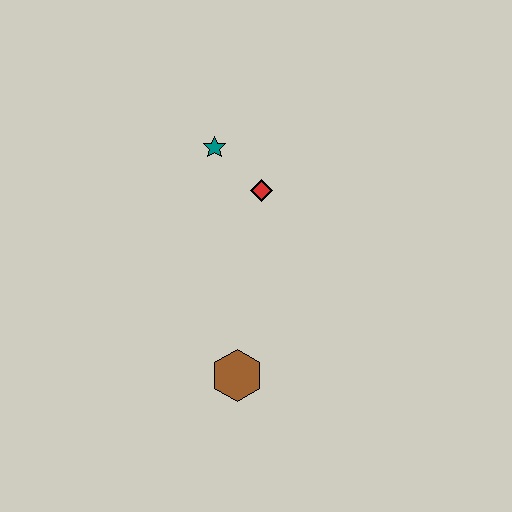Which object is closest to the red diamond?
The teal star is closest to the red diamond.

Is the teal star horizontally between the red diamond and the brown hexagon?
No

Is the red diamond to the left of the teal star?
No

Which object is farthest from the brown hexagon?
The teal star is farthest from the brown hexagon.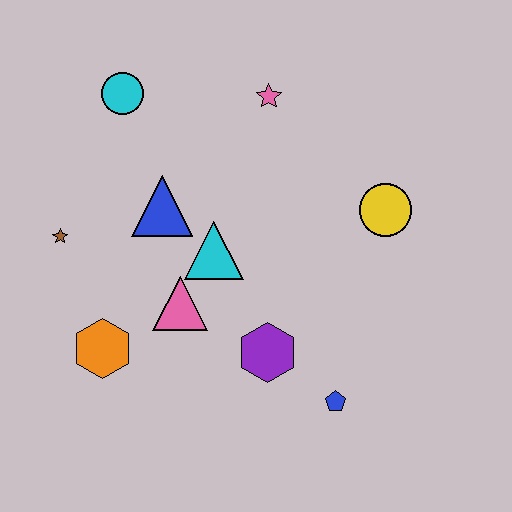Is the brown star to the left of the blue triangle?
Yes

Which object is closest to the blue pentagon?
The purple hexagon is closest to the blue pentagon.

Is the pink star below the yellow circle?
No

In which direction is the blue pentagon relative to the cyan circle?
The blue pentagon is below the cyan circle.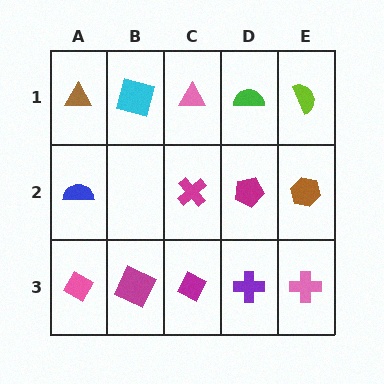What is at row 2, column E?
A brown hexagon.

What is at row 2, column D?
A magenta pentagon.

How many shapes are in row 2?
4 shapes.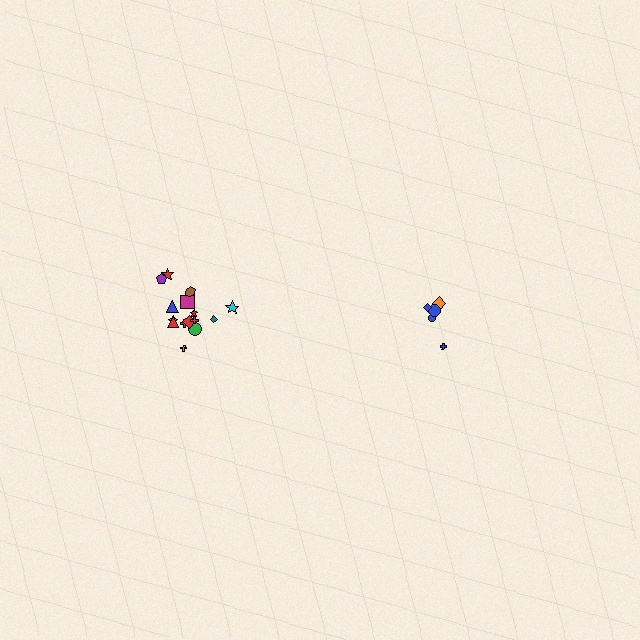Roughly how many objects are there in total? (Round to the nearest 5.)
Roughly 20 objects in total.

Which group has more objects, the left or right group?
The left group.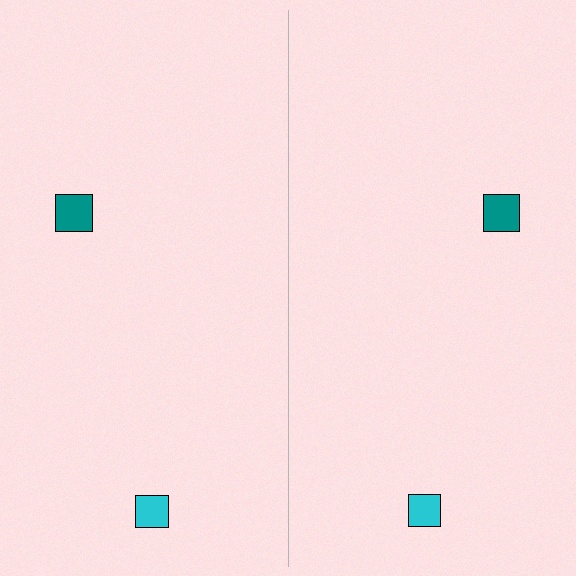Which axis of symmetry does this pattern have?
The pattern has a vertical axis of symmetry running through the center of the image.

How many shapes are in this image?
There are 4 shapes in this image.